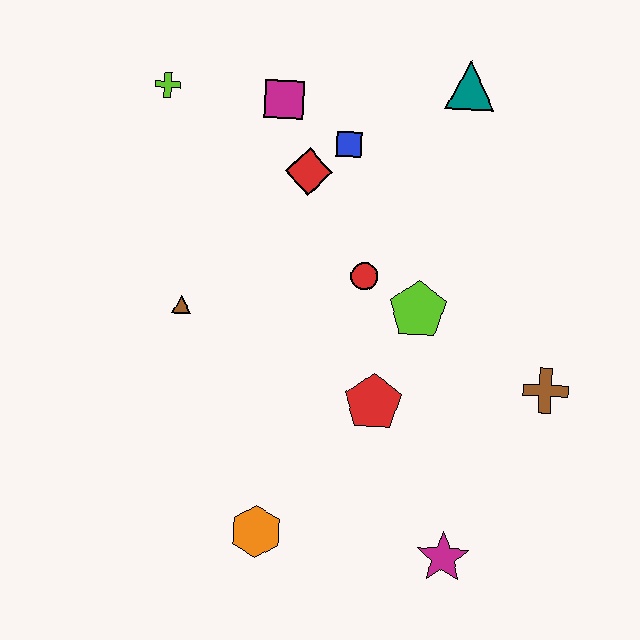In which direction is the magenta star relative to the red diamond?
The magenta star is below the red diamond.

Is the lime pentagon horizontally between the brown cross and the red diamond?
Yes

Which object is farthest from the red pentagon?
The lime cross is farthest from the red pentagon.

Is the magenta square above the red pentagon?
Yes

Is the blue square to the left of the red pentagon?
Yes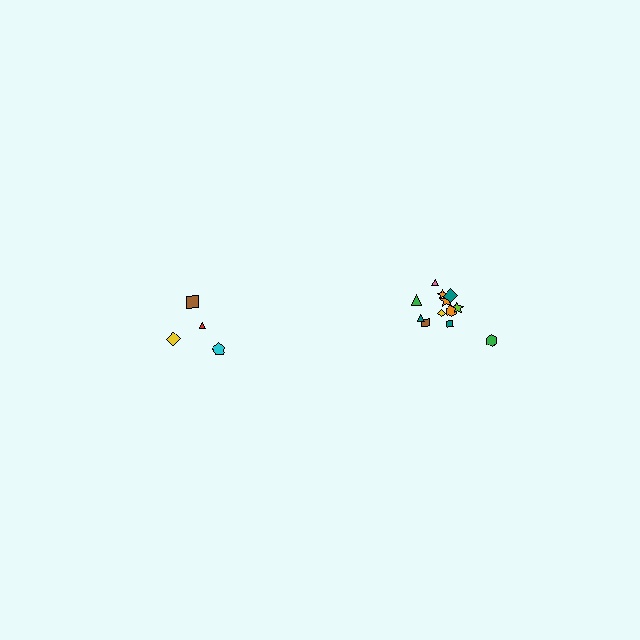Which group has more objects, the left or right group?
The right group.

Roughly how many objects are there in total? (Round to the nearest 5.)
Roughly 15 objects in total.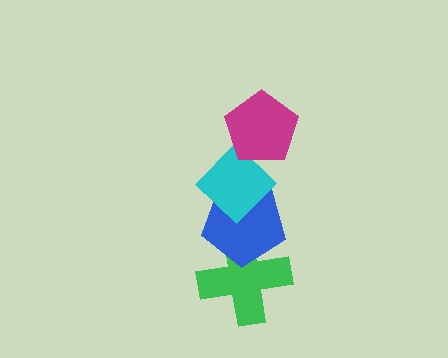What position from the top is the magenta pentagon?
The magenta pentagon is 1st from the top.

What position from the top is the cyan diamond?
The cyan diamond is 2nd from the top.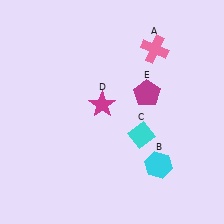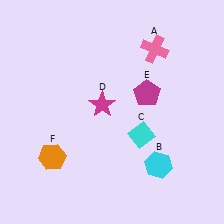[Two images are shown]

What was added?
An orange hexagon (F) was added in Image 2.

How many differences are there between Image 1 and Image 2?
There is 1 difference between the two images.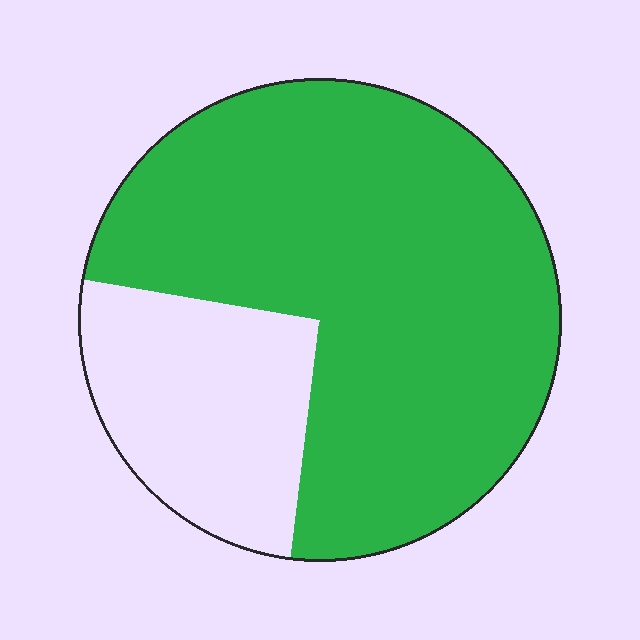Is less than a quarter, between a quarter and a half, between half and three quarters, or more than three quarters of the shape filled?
Between half and three quarters.